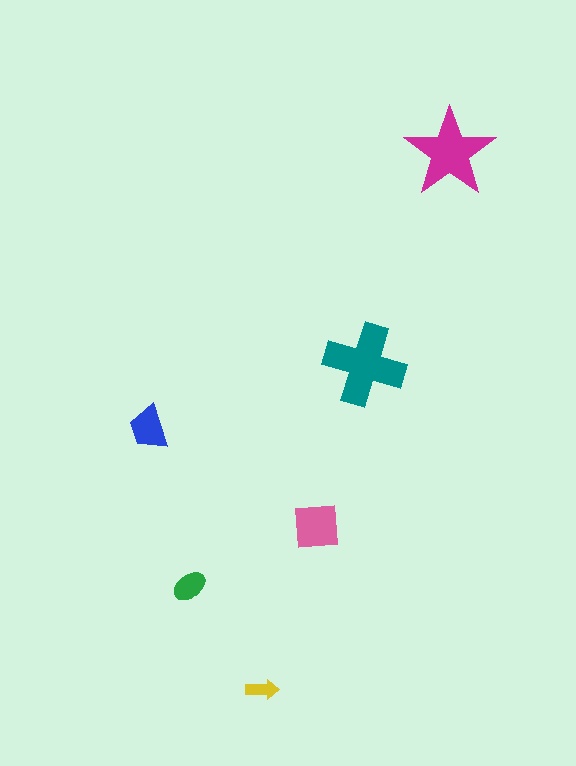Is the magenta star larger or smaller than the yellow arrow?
Larger.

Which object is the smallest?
The yellow arrow.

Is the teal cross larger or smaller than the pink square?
Larger.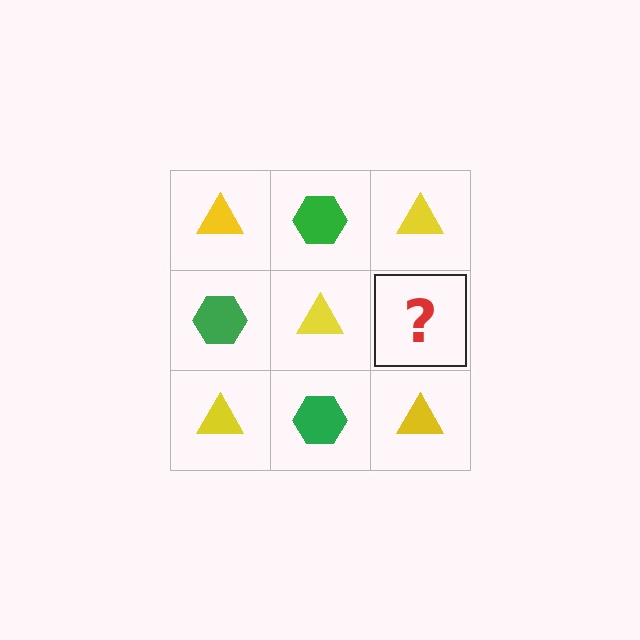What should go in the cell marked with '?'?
The missing cell should contain a green hexagon.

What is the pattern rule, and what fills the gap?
The rule is that it alternates yellow triangle and green hexagon in a checkerboard pattern. The gap should be filled with a green hexagon.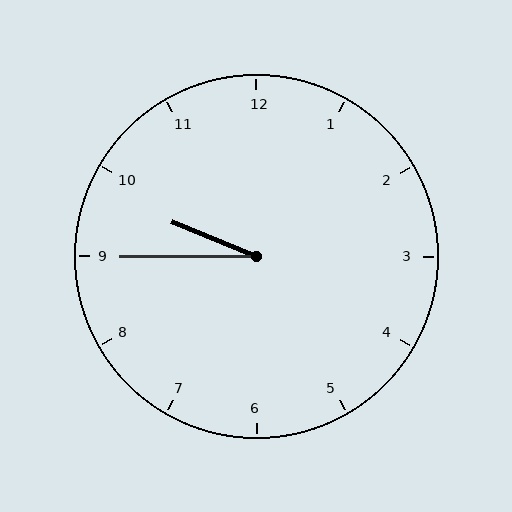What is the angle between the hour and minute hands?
Approximately 22 degrees.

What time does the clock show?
9:45.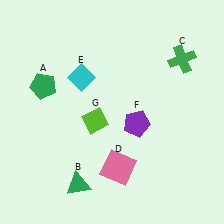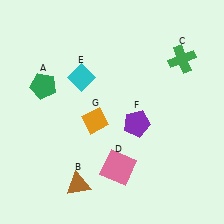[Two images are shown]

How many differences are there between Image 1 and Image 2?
There are 2 differences between the two images.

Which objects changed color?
B changed from green to brown. G changed from lime to orange.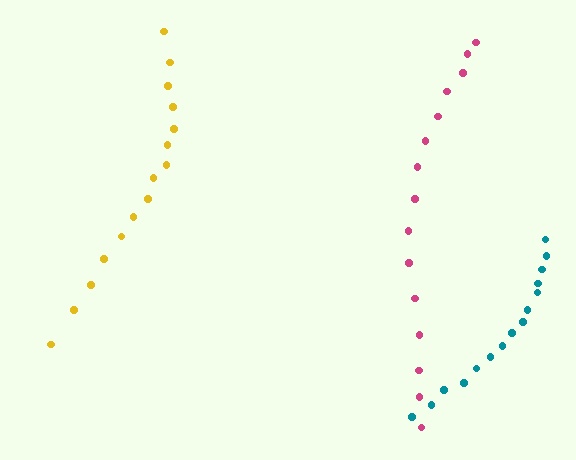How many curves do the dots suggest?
There are 3 distinct paths.